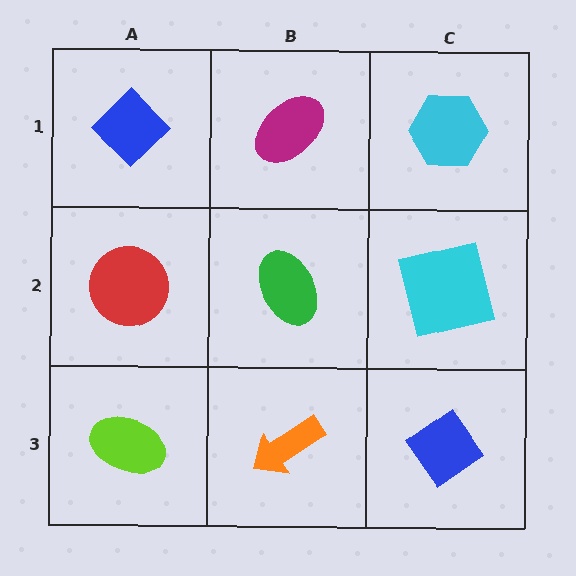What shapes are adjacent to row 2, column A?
A blue diamond (row 1, column A), a lime ellipse (row 3, column A), a green ellipse (row 2, column B).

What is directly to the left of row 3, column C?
An orange arrow.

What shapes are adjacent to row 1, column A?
A red circle (row 2, column A), a magenta ellipse (row 1, column B).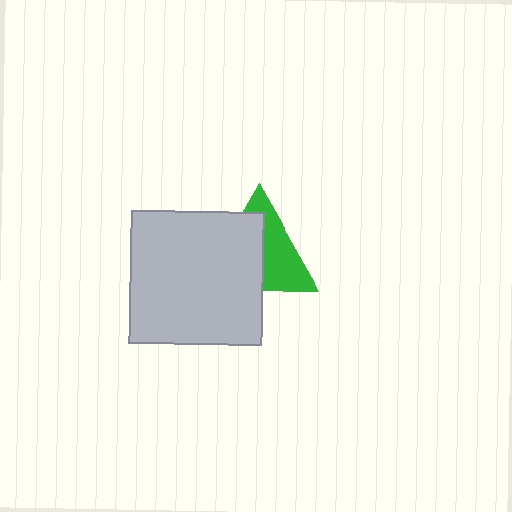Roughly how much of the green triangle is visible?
About half of it is visible (roughly 47%).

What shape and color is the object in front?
The object in front is a light gray square.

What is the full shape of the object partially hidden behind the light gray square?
The partially hidden object is a green triangle.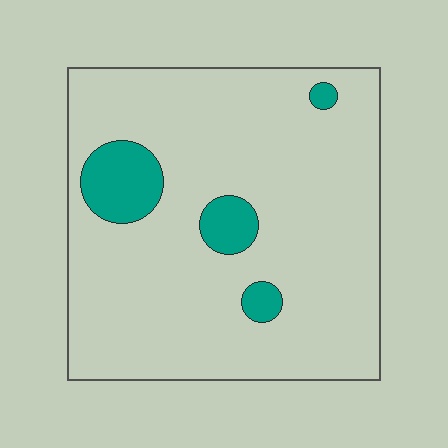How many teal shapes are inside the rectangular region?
4.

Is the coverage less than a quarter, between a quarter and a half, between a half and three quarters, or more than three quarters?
Less than a quarter.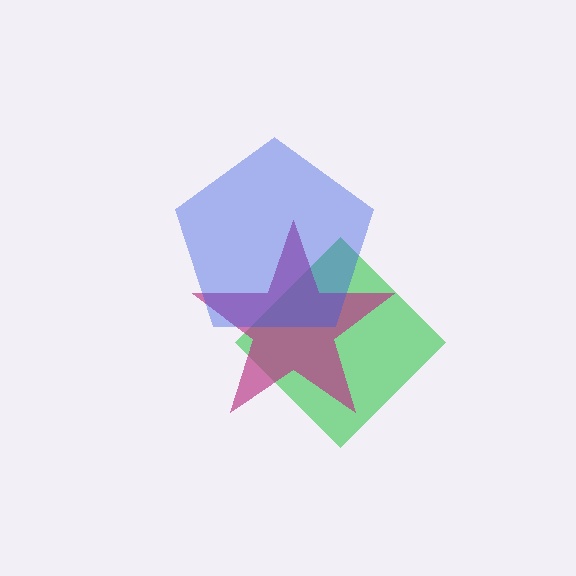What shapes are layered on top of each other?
The layered shapes are: a green diamond, a magenta star, a blue pentagon.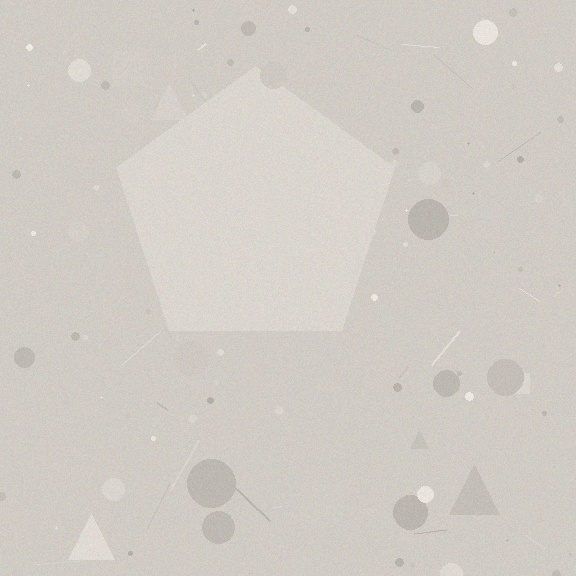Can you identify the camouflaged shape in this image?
The camouflaged shape is a pentagon.